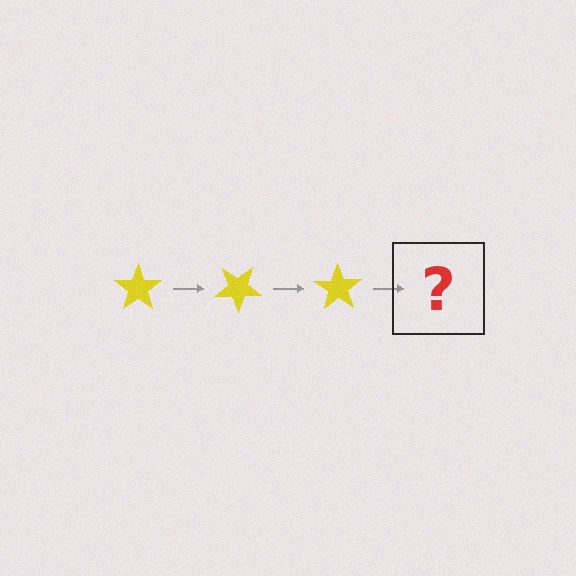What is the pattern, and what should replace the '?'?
The pattern is that the star rotates 35 degrees each step. The '?' should be a yellow star rotated 105 degrees.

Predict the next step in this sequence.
The next step is a yellow star rotated 105 degrees.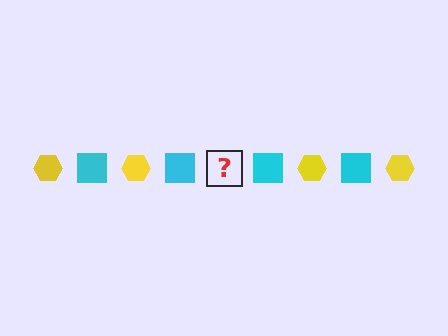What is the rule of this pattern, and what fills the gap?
The rule is that the pattern alternates between yellow hexagon and cyan square. The gap should be filled with a yellow hexagon.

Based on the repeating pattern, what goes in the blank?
The blank should be a yellow hexagon.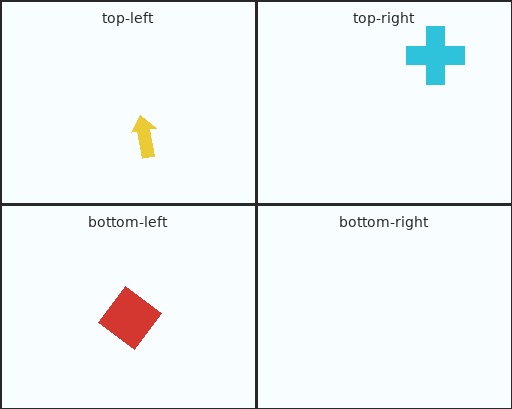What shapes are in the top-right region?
The cyan cross.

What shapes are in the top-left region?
The yellow arrow.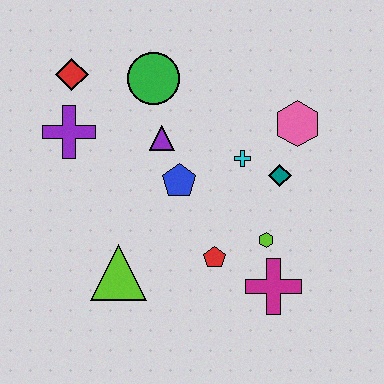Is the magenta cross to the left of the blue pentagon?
No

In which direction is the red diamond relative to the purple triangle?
The red diamond is to the left of the purple triangle.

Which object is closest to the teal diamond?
The cyan cross is closest to the teal diamond.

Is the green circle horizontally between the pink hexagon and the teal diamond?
No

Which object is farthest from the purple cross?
The magenta cross is farthest from the purple cross.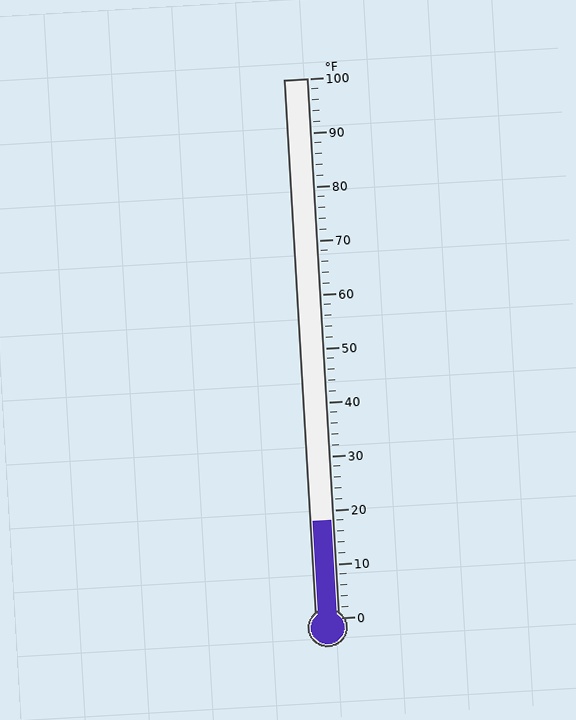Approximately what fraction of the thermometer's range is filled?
The thermometer is filled to approximately 20% of its range.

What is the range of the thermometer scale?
The thermometer scale ranges from 0°F to 100°F.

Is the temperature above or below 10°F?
The temperature is above 10°F.